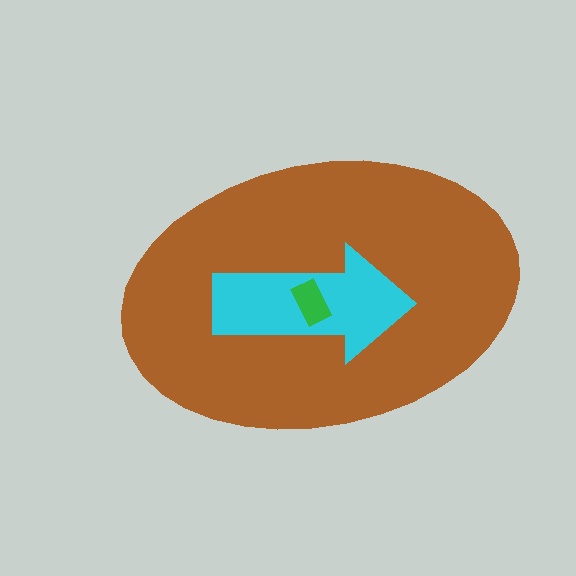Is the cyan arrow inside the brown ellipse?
Yes.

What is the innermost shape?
The green rectangle.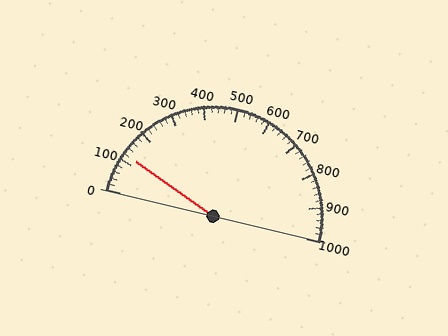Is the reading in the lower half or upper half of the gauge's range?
The reading is in the lower half of the range (0 to 1000).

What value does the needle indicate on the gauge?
The needle indicates approximately 120.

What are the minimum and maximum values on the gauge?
The gauge ranges from 0 to 1000.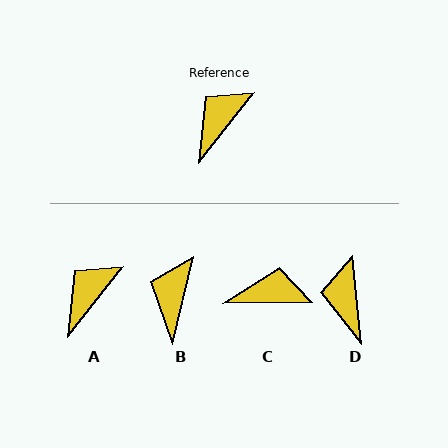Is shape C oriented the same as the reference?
No, it is off by about 51 degrees.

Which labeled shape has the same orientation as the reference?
A.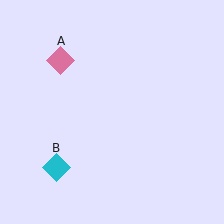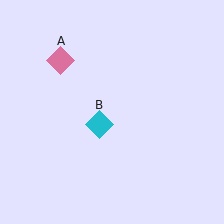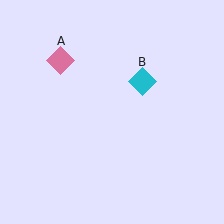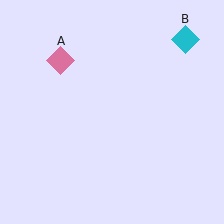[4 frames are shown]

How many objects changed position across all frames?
1 object changed position: cyan diamond (object B).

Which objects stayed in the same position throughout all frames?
Pink diamond (object A) remained stationary.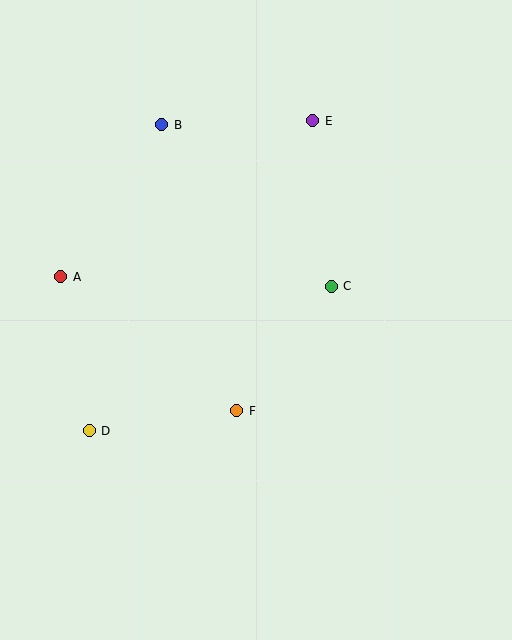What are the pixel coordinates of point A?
Point A is at (61, 277).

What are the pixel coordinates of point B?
Point B is at (162, 125).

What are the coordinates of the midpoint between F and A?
The midpoint between F and A is at (149, 344).